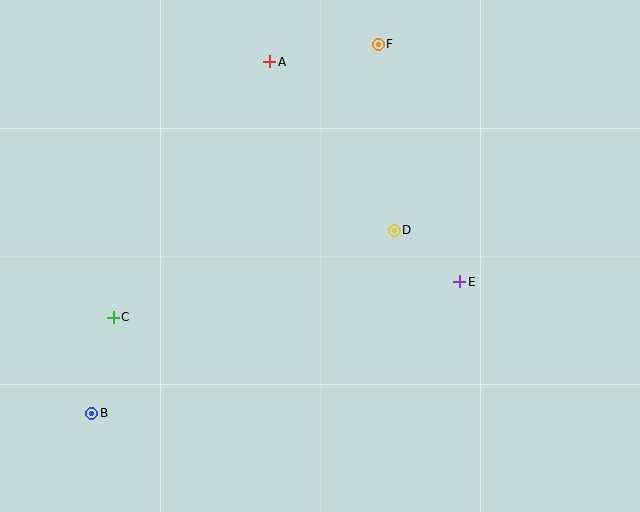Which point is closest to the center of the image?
Point D at (394, 230) is closest to the center.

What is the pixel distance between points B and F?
The distance between B and F is 467 pixels.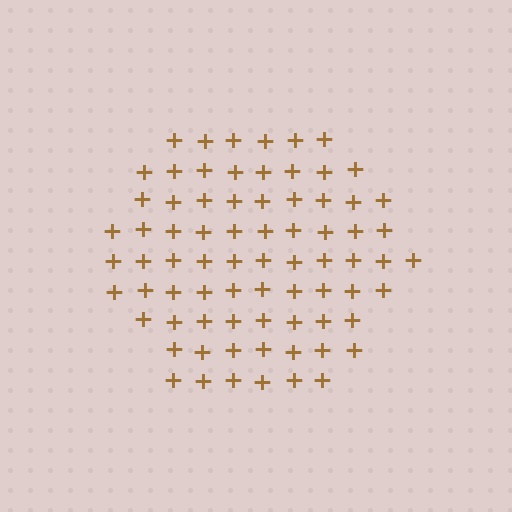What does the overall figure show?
The overall figure shows a hexagon.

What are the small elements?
The small elements are plus signs.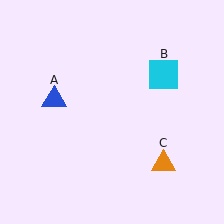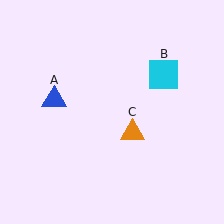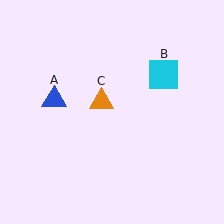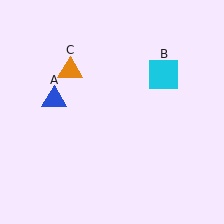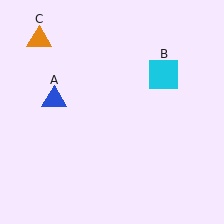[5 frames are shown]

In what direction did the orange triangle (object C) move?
The orange triangle (object C) moved up and to the left.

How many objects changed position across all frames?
1 object changed position: orange triangle (object C).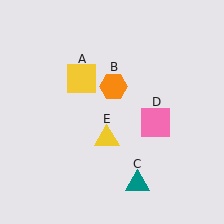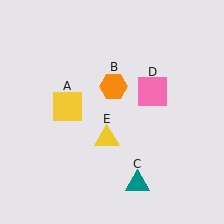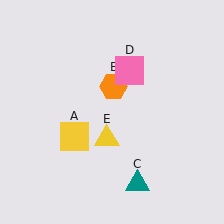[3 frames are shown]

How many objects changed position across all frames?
2 objects changed position: yellow square (object A), pink square (object D).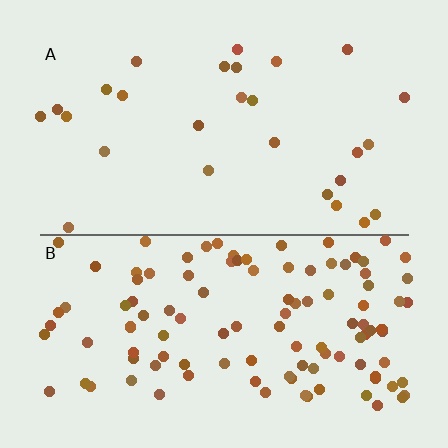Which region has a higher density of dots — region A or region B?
B (the bottom).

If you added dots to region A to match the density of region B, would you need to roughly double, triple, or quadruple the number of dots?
Approximately quadruple.